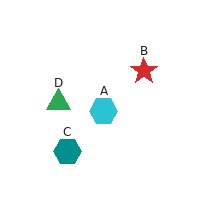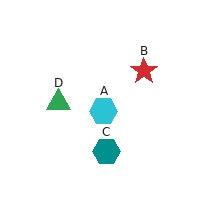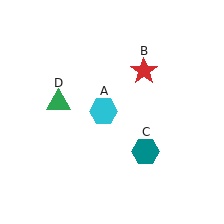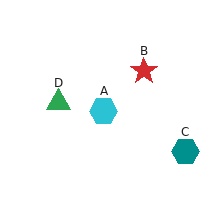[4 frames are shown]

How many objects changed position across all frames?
1 object changed position: teal hexagon (object C).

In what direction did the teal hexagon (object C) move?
The teal hexagon (object C) moved right.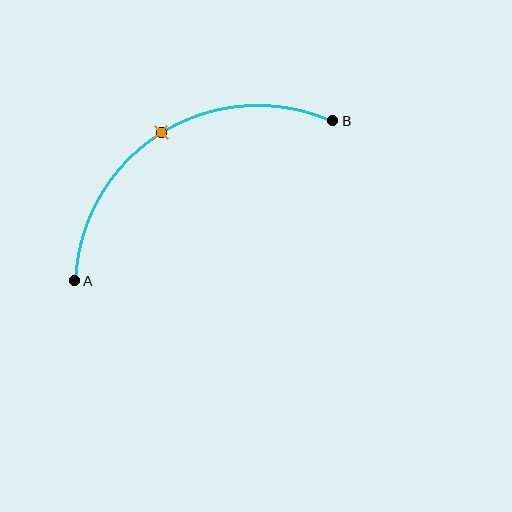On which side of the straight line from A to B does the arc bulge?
The arc bulges above the straight line connecting A and B.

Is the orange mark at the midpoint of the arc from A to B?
Yes. The orange mark lies on the arc at equal arc-length from both A and B — it is the arc midpoint.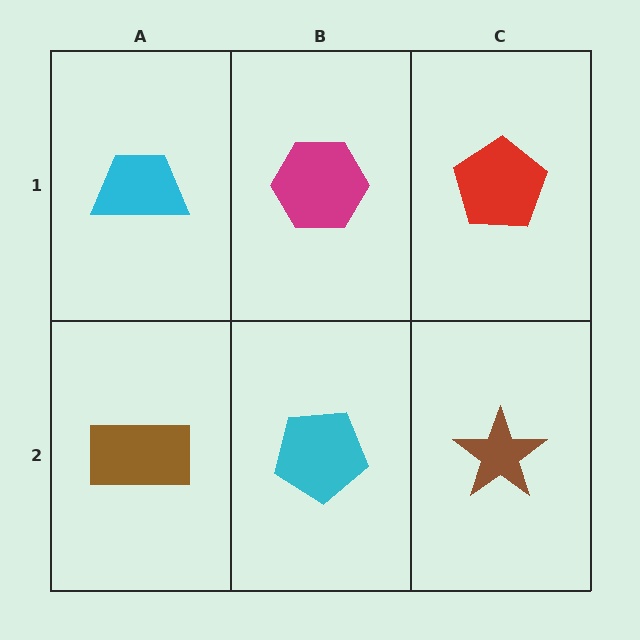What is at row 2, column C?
A brown star.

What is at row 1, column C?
A red pentagon.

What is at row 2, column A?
A brown rectangle.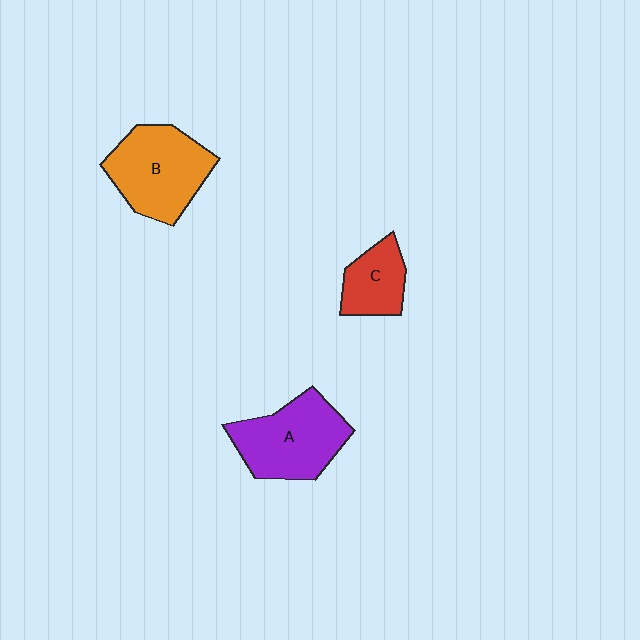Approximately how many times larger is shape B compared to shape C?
Approximately 1.8 times.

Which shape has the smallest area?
Shape C (red).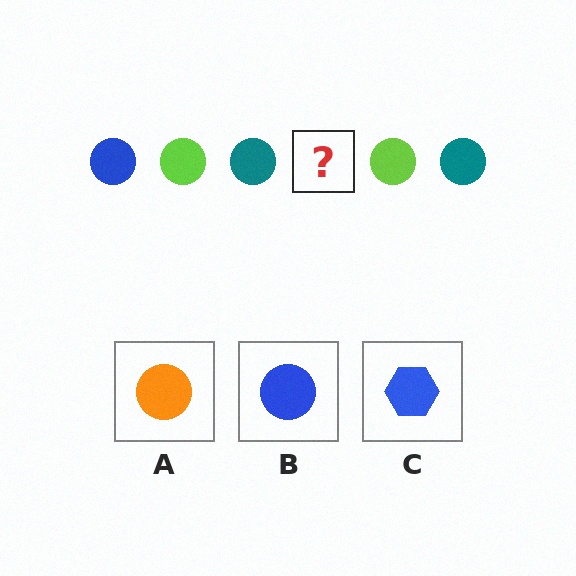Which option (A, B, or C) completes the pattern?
B.